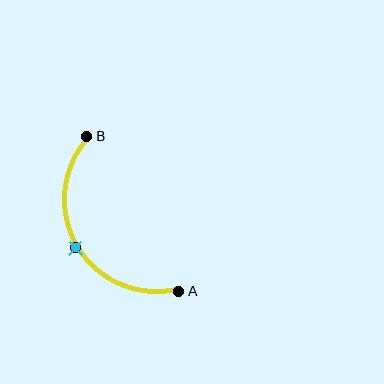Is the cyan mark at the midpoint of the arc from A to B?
Yes. The cyan mark lies on the arc at equal arc-length from both A and B — it is the arc midpoint.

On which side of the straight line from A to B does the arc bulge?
The arc bulges to the left of the straight line connecting A and B.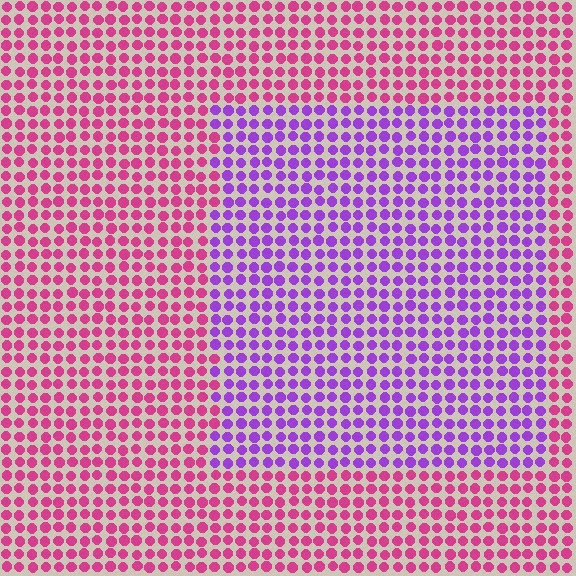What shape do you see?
I see a rectangle.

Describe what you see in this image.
The image is filled with small magenta elements in a uniform arrangement. A rectangle-shaped region is visible where the elements are tinted to a slightly different hue, forming a subtle color boundary.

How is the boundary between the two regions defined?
The boundary is defined purely by a slight shift in hue (about 51 degrees). Spacing, size, and orientation are identical on both sides.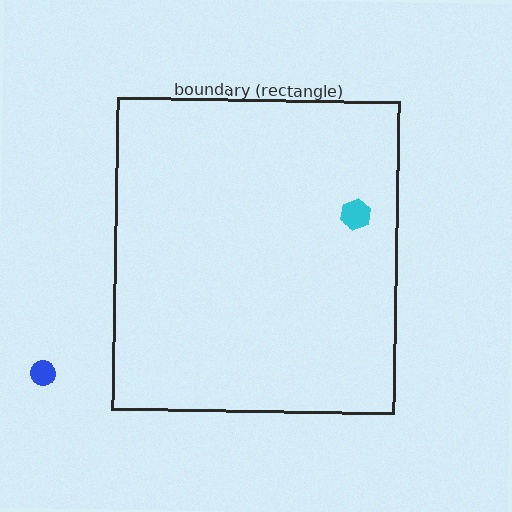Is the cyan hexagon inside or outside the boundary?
Inside.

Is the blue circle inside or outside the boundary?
Outside.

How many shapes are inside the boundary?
1 inside, 1 outside.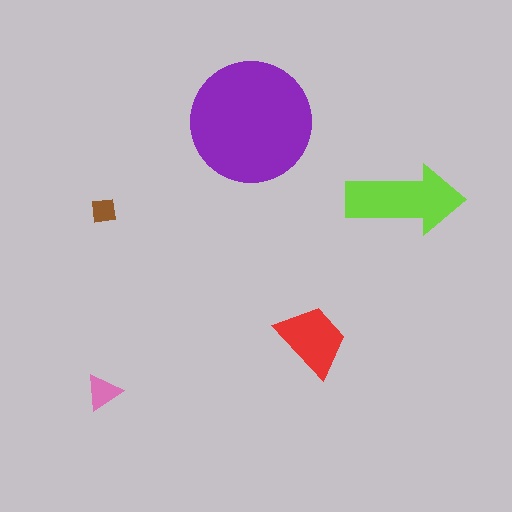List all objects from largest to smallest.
The purple circle, the lime arrow, the red trapezoid, the pink triangle, the brown square.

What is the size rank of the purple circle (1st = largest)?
1st.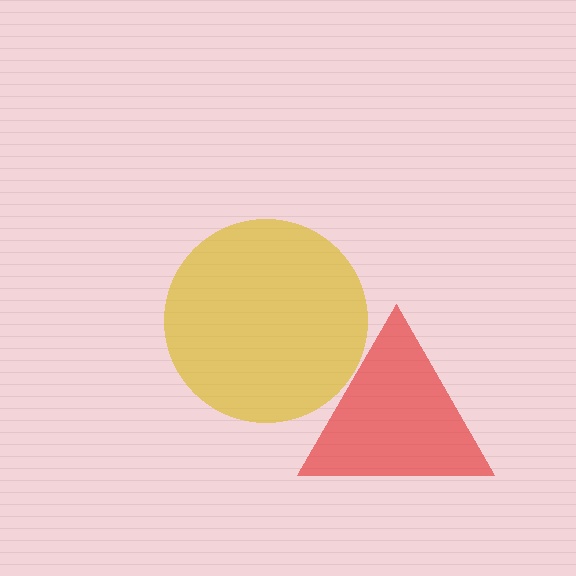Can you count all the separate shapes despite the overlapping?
Yes, there are 2 separate shapes.